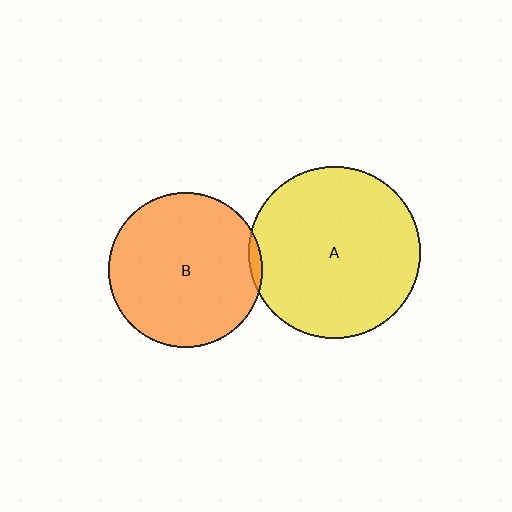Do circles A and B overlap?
Yes.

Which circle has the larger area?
Circle A (yellow).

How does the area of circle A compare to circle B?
Approximately 1.3 times.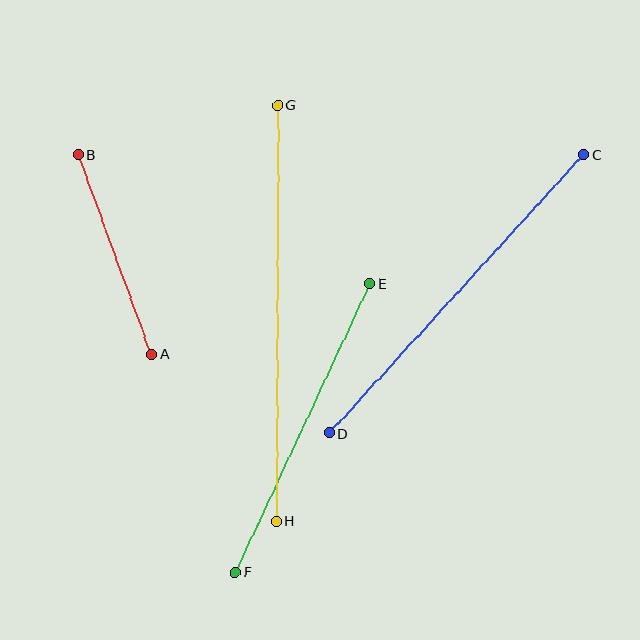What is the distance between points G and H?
The distance is approximately 416 pixels.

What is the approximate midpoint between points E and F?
The midpoint is at approximately (302, 428) pixels.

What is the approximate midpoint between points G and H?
The midpoint is at approximately (277, 313) pixels.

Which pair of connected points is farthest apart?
Points G and H are farthest apart.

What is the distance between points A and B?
The distance is approximately 213 pixels.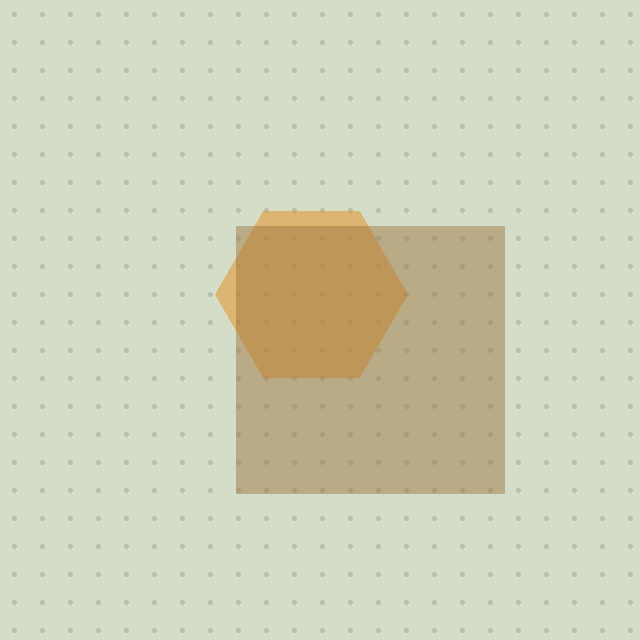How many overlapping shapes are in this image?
There are 2 overlapping shapes in the image.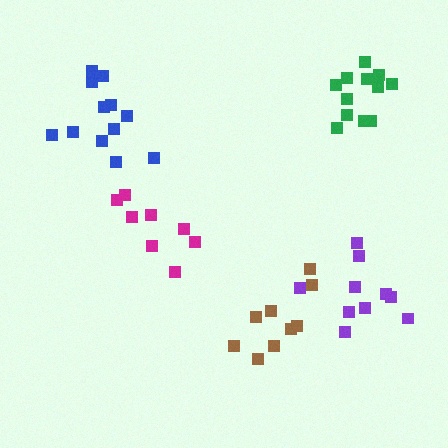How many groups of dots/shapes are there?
There are 5 groups.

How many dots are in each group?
Group 1: 8 dots, Group 2: 12 dots, Group 3: 9 dots, Group 4: 12 dots, Group 5: 10 dots (51 total).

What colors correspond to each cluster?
The clusters are colored: magenta, blue, brown, green, purple.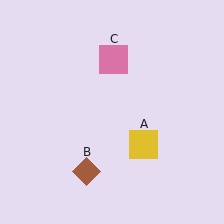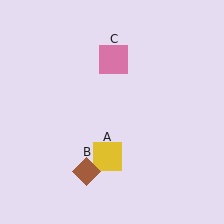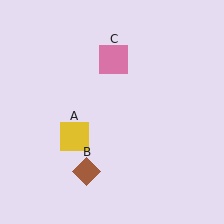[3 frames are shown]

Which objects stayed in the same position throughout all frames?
Brown diamond (object B) and pink square (object C) remained stationary.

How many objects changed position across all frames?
1 object changed position: yellow square (object A).